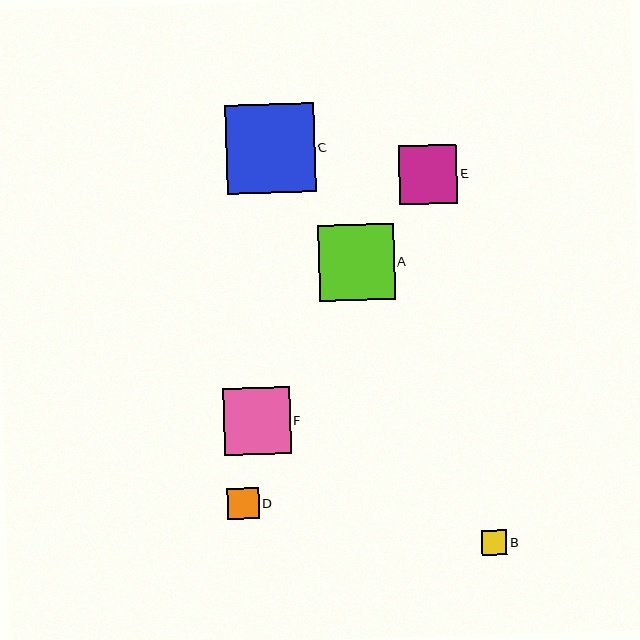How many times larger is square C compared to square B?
Square C is approximately 3.5 times the size of square B.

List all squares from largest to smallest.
From largest to smallest: C, A, F, E, D, B.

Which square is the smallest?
Square B is the smallest with a size of approximately 26 pixels.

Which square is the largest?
Square C is the largest with a size of approximately 89 pixels.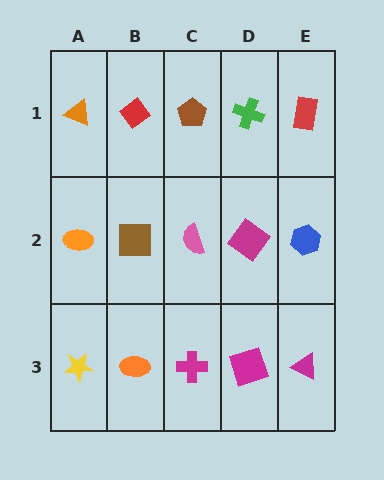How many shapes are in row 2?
5 shapes.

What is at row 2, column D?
A magenta diamond.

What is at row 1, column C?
A brown pentagon.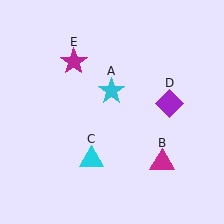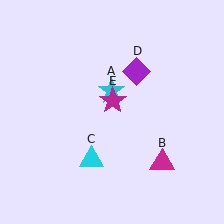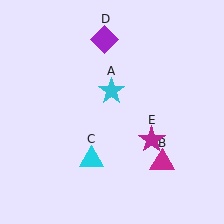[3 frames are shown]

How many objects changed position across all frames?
2 objects changed position: purple diamond (object D), magenta star (object E).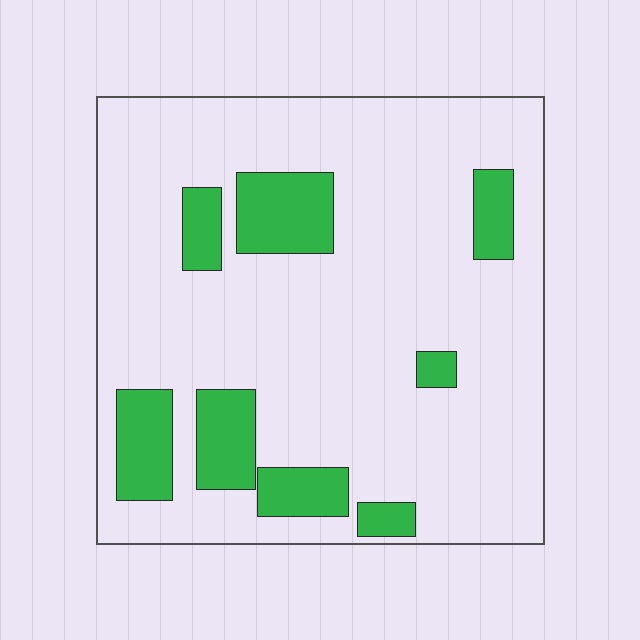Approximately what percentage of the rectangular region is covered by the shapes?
Approximately 20%.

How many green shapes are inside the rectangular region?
8.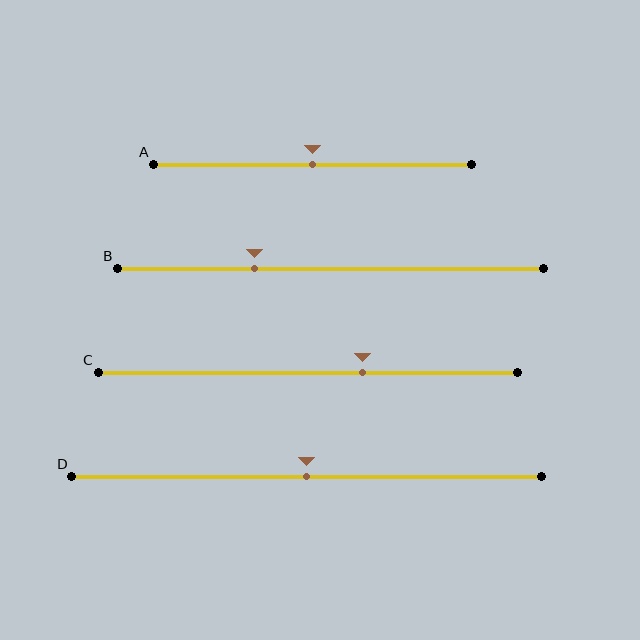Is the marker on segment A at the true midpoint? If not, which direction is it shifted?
Yes, the marker on segment A is at the true midpoint.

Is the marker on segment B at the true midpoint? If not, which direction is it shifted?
No, the marker on segment B is shifted to the left by about 18% of the segment length.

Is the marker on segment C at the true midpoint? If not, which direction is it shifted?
No, the marker on segment C is shifted to the right by about 13% of the segment length.